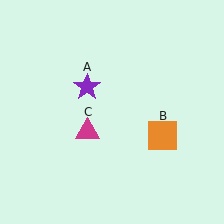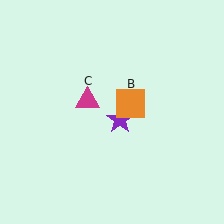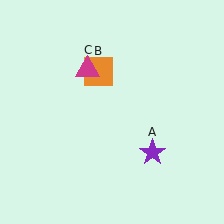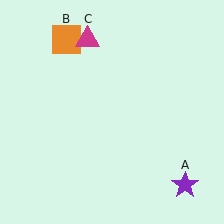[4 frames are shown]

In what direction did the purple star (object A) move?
The purple star (object A) moved down and to the right.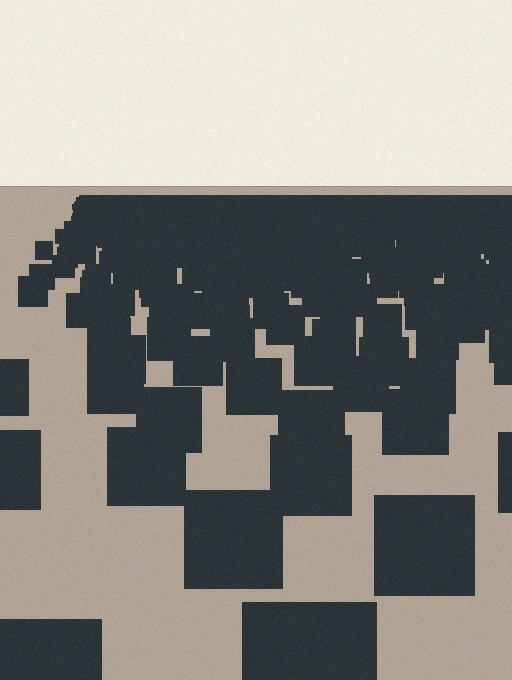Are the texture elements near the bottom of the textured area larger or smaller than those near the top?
Larger. Near the bottom, elements are closer to the viewer and appear at a bigger on-screen size.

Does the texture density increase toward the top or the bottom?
Density increases toward the top.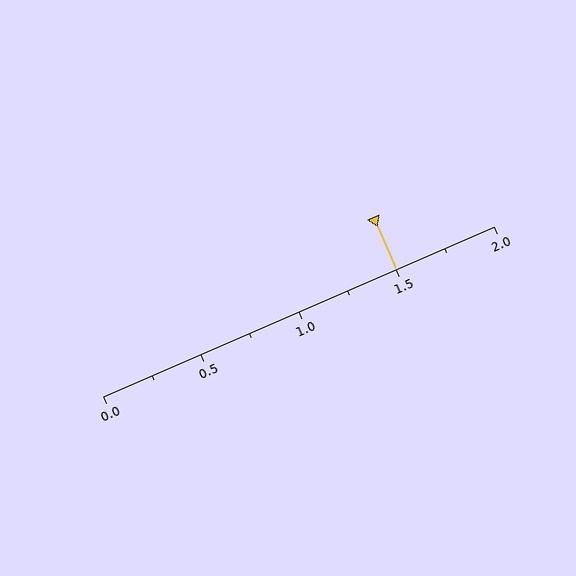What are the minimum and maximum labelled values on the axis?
The axis runs from 0.0 to 2.0.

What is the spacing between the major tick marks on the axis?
The major ticks are spaced 0.5 apart.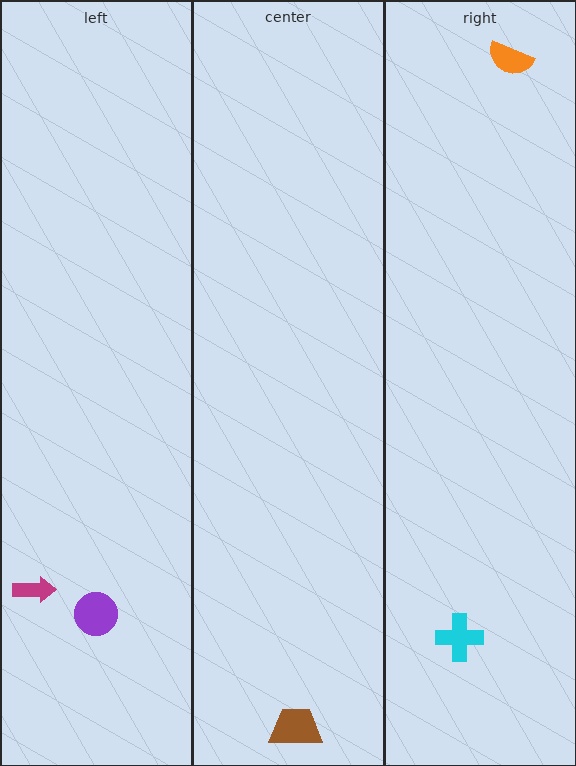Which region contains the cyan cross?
The right region.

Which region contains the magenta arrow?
The left region.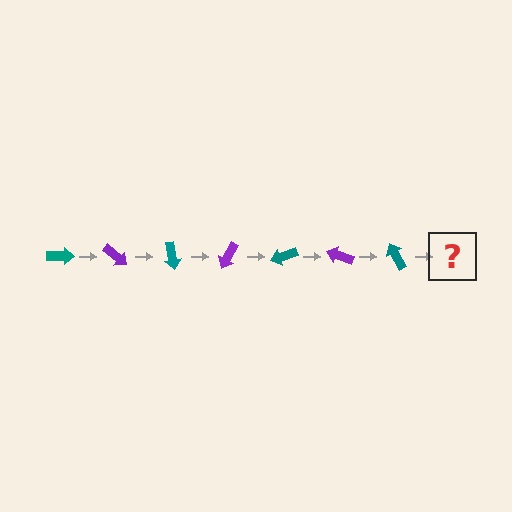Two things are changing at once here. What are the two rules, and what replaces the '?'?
The two rules are that it rotates 40 degrees each step and the color cycles through teal and purple. The '?' should be a purple arrow, rotated 280 degrees from the start.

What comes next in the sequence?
The next element should be a purple arrow, rotated 280 degrees from the start.